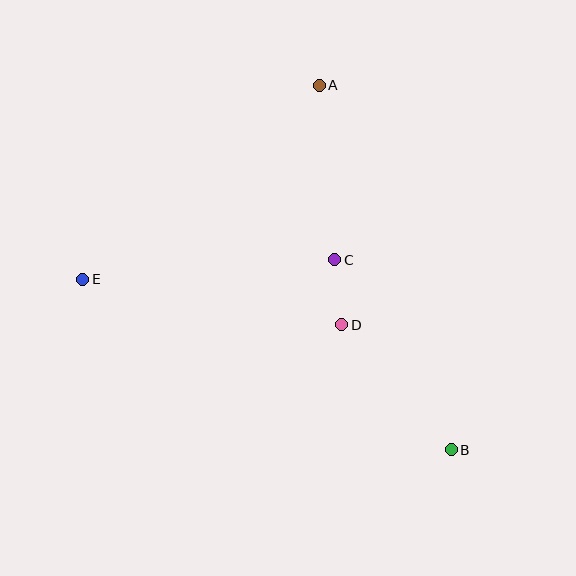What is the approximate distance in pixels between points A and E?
The distance between A and E is approximately 306 pixels.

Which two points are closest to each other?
Points C and D are closest to each other.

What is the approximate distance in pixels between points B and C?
The distance between B and C is approximately 223 pixels.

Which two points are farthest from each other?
Points B and E are farthest from each other.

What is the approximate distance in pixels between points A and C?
The distance between A and C is approximately 175 pixels.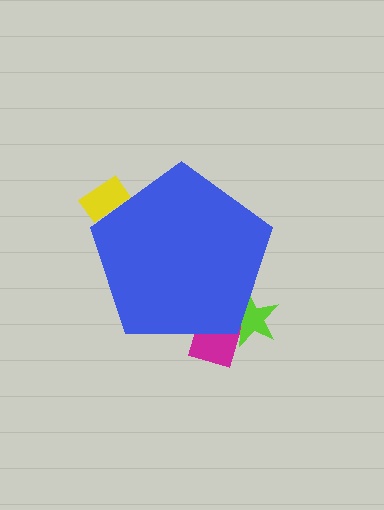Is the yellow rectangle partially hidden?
Yes, the yellow rectangle is partially hidden behind the blue pentagon.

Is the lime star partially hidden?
Yes, the lime star is partially hidden behind the blue pentagon.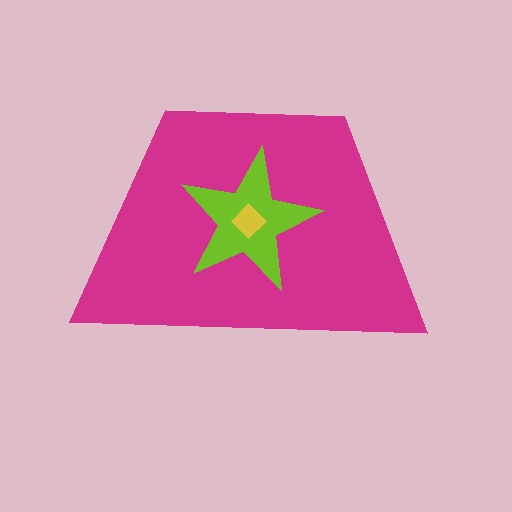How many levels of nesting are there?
3.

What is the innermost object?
The yellow diamond.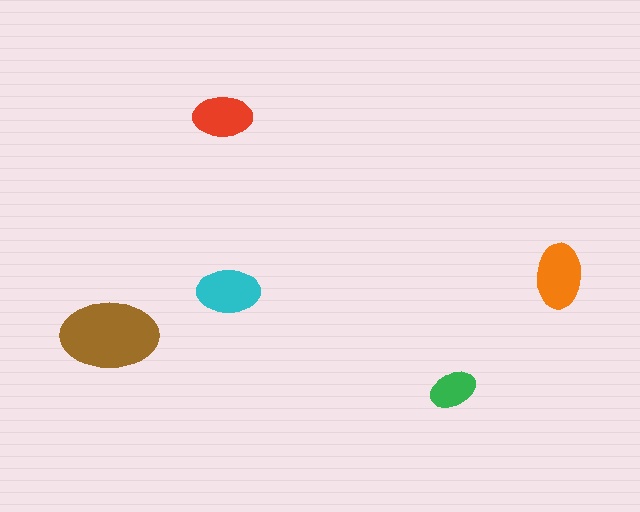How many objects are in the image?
There are 5 objects in the image.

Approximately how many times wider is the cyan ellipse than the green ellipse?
About 1.5 times wider.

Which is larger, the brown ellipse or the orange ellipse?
The brown one.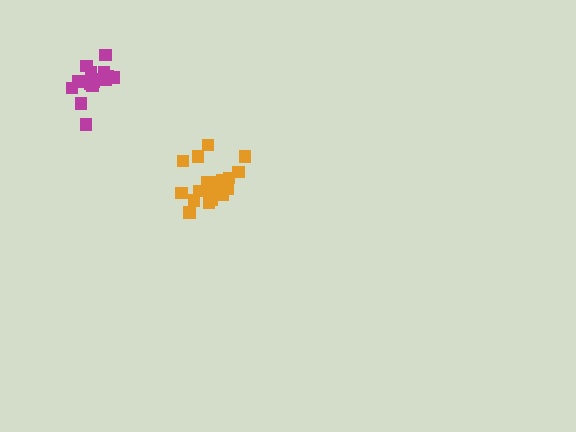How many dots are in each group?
Group 1: 19 dots, Group 2: 15 dots (34 total).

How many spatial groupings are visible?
There are 2 spatial groupings.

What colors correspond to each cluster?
The clusters are colored: orange, magenta.